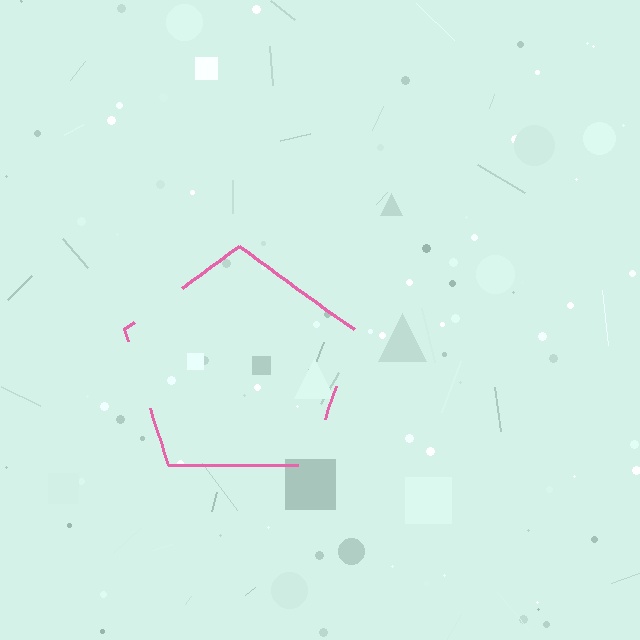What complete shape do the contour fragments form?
The contour fragments form a pentagon.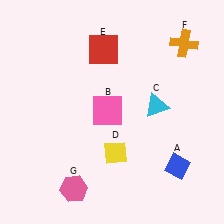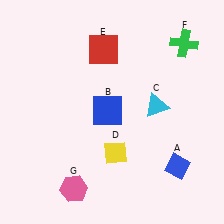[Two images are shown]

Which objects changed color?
B changed from pink to blue. F changed from orange to green.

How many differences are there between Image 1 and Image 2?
There are 2 differences between the two images.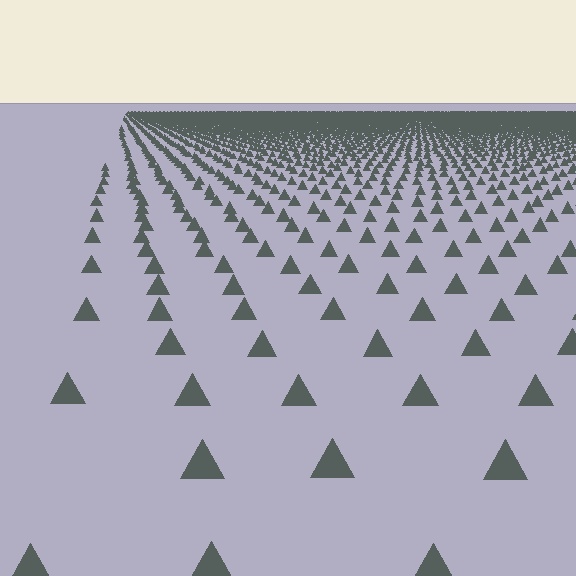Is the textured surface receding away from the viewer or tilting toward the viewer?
The surface is receding away from the viewer. Texture elements get smaller and denser toward the top.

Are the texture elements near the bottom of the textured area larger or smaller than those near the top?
Larger. Near the bottom, elements are closer to the viewer and appear at a bigger on-screen size.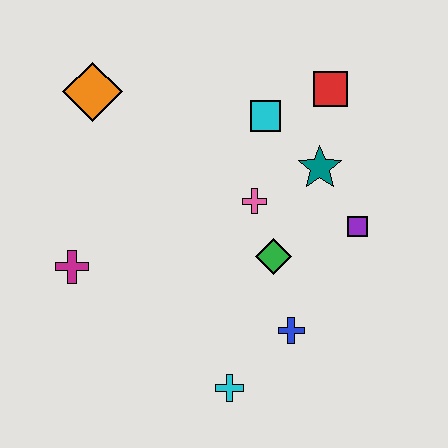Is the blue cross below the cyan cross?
No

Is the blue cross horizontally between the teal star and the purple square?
No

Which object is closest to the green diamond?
The pink cross is closest to the green diamond.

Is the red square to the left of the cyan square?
No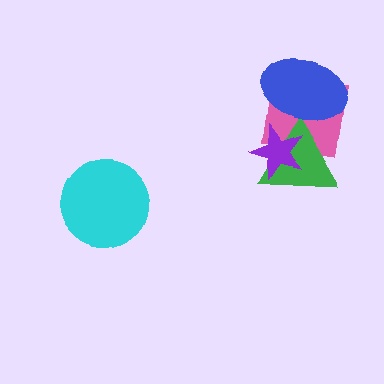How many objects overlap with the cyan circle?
0 objects overlap with the cyan circle.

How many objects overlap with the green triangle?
3 objects overlap with the green triangle.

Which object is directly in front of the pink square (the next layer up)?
The green triangle is directly in front of the pink square.